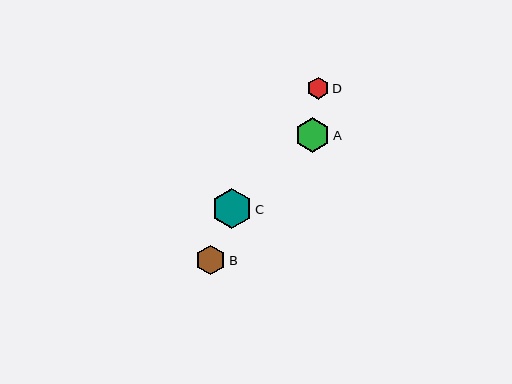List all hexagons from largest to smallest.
From largest to smallest: C, A, B, D.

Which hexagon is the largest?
Hexagon C is the largest with a size of approximately 41 pixels.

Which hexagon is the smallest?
Hexagon D is the smallest with a size of approximately 22 pixels.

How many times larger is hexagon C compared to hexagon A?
Hexagon C is approximately 1.2 times the size of hexagon A.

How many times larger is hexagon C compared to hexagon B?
Hexagon C is approximately 1.4 times the size of hexagon B.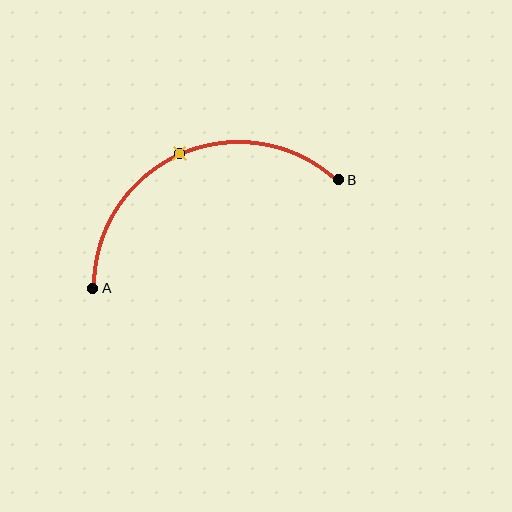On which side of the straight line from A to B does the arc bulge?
The arc bulges above the straight line connecting A and B.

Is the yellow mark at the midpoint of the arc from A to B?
Yes. The yellow mark lies on the arc at equal arc-length from both A and B — it is the arc midpoint.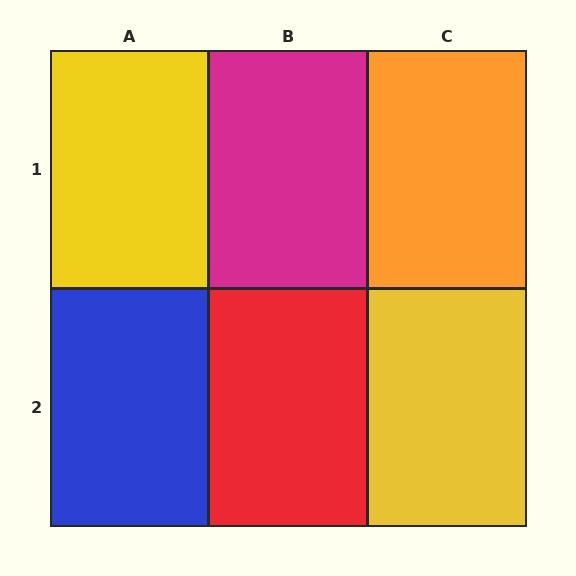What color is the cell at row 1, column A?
Yellow.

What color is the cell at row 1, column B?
Magenta.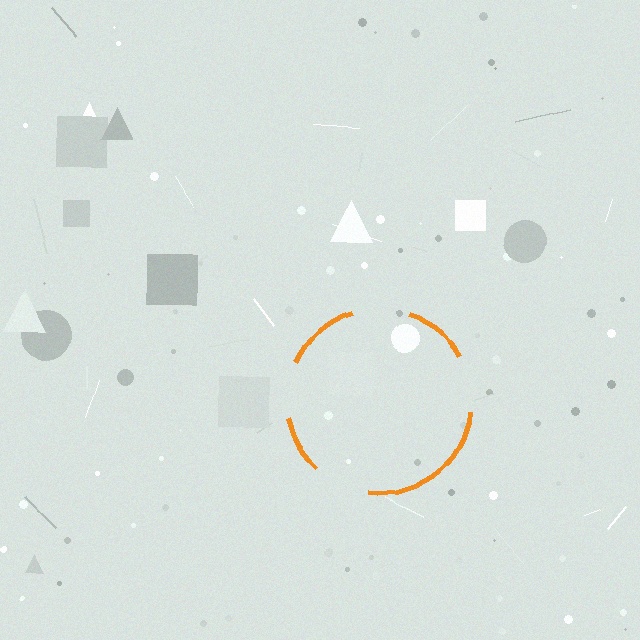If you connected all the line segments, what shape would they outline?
They would outline a circle.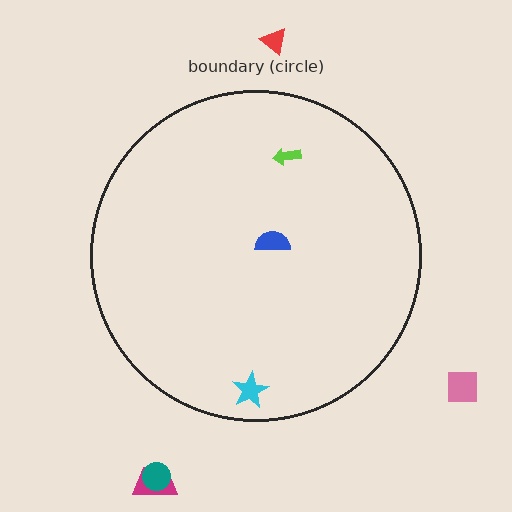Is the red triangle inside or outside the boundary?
Outside.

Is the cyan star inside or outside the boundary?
Inside.